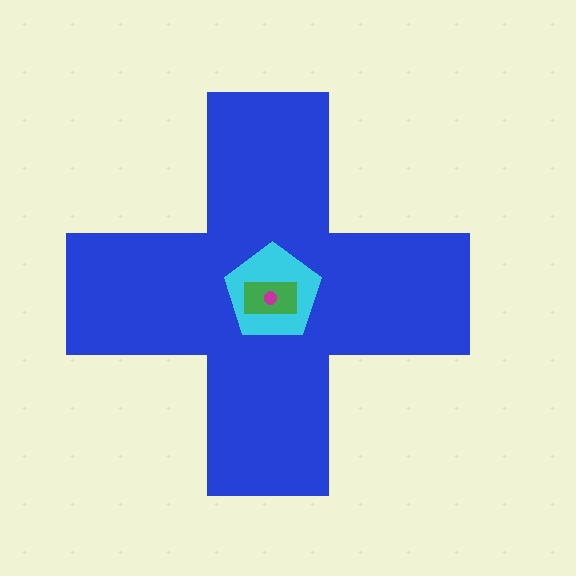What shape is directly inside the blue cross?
The cyan pentagon.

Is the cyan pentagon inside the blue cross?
Yes.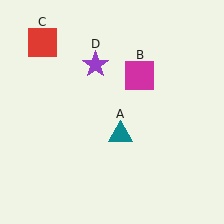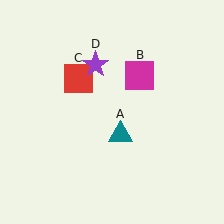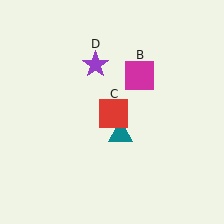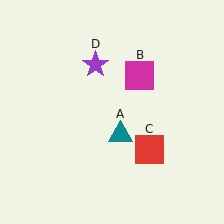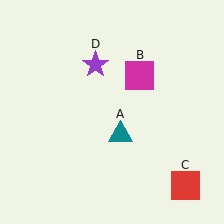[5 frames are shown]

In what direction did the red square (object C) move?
The red square (object C) moved down and to the right.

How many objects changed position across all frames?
1 object changed position: red square (object C).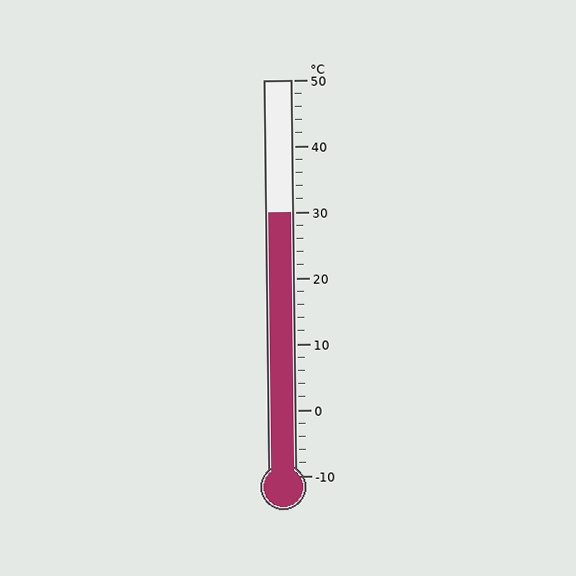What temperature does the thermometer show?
The thermometer shows approximately 30°C.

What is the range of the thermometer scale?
The thermometer scale ranges from -10°C to 50°C.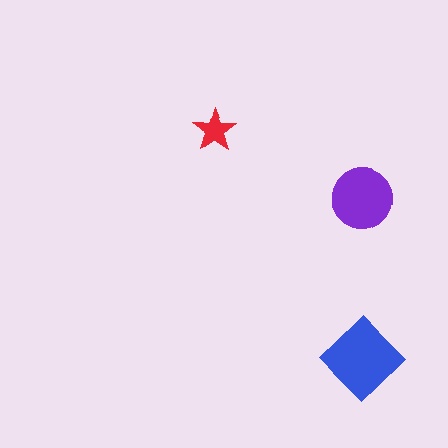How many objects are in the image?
There are 3 objects in the image.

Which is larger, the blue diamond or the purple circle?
The blue diamond.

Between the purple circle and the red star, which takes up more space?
The purple circle.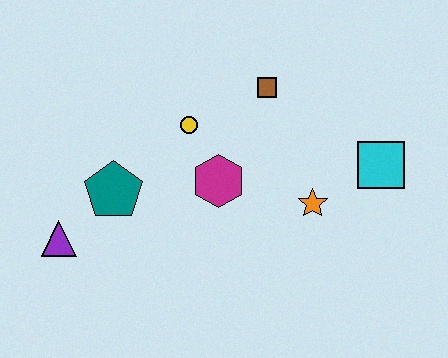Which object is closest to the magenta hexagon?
The yellow circle is closest to the magenta hexagon.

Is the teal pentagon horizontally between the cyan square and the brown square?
No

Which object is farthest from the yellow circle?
The cyan square is farthest from the yellow circle.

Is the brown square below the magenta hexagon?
No